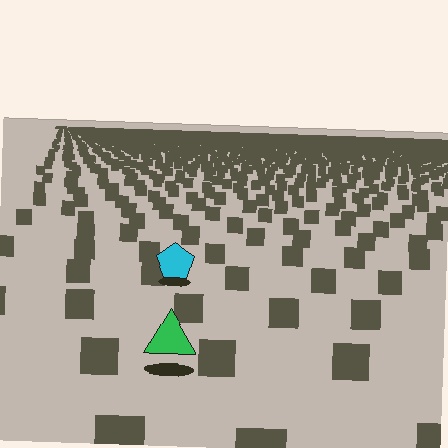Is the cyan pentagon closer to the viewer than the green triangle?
No. The green triangle is closer — you can tell from the texture gradient: the ground texture is coarser near it.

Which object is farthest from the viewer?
The cyan pentagon is farthest from the viewer. It appears smaller and the ground texture around it is denser.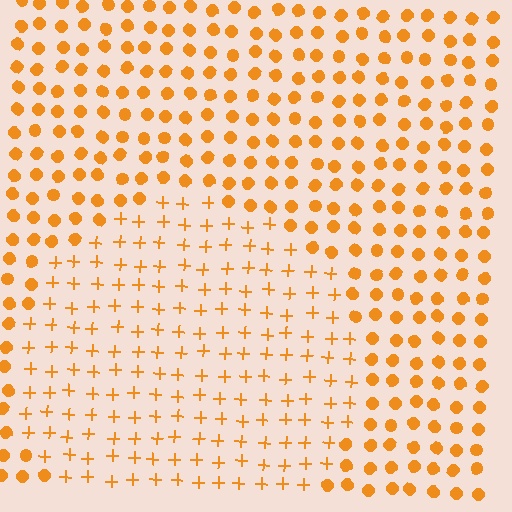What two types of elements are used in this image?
The image uses plus signs inside the circle region and circles outside it.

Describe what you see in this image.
The image is filled with small orange elements arranged in a uniform grid. A circle-shaped region contains plus signs, while the surrounding area contains circles. The boundary is defined purely by the change in element shape.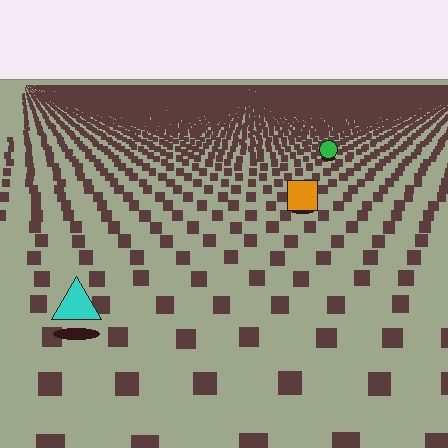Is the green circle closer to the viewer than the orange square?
No. The orange square is closer — you can tell from the texture gradient: the ground texture is coarser near it.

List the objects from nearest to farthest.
From nearest to farthest: the cyan triangle, the orange square, the green circle.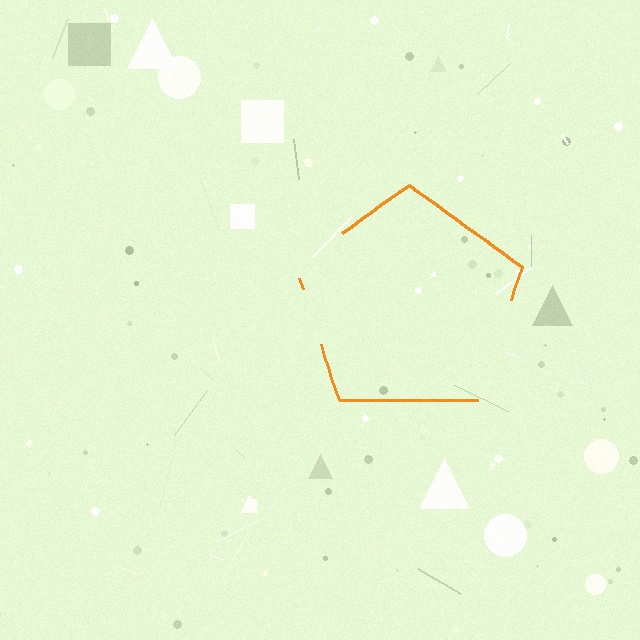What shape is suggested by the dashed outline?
The dashed outline suggests a pentagon.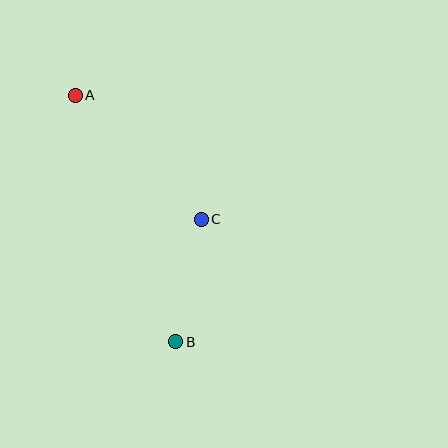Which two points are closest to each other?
Points B and C are closest to each other.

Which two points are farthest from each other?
Points A and B are farthest from each other.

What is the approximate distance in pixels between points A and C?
The distance between A and C is approximately 177 pixels.